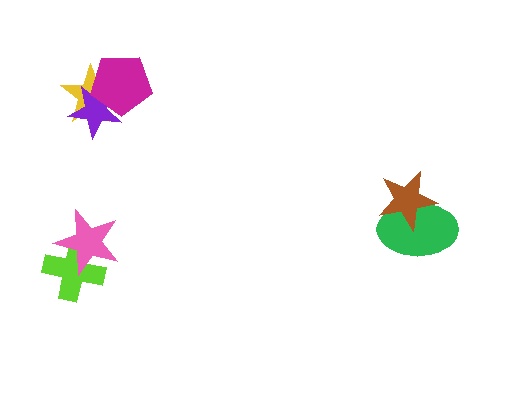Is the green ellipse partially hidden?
Yes, it is partially covered by another shape.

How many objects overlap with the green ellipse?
1 object overlaps with the green ellipse.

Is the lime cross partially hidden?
Yes, it is partially covered by another shape.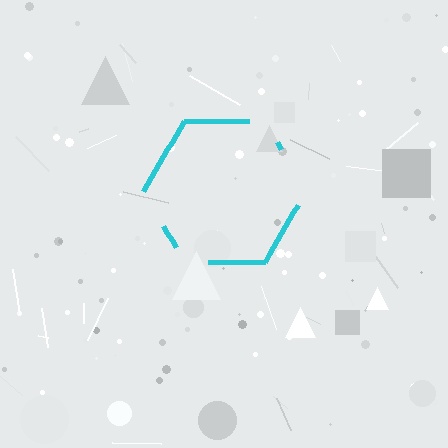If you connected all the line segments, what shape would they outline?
They would outline a hexagon.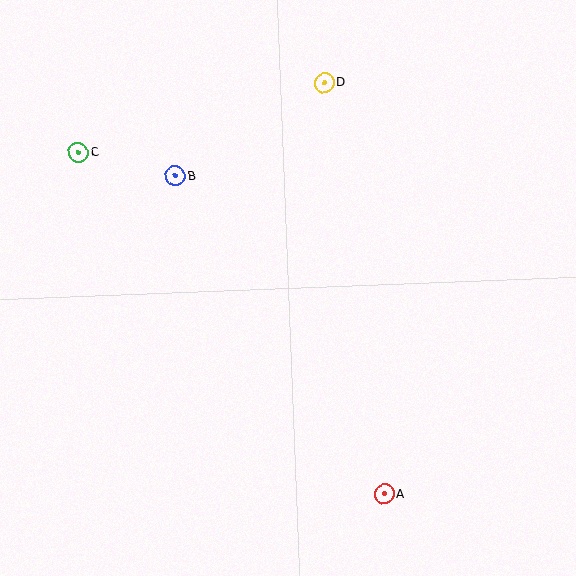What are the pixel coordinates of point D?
Point D is at (324, 82).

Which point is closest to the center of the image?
Point B at (176, 176) is closest to the center.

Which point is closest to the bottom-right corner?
Point A is closest to the bottom-right corner.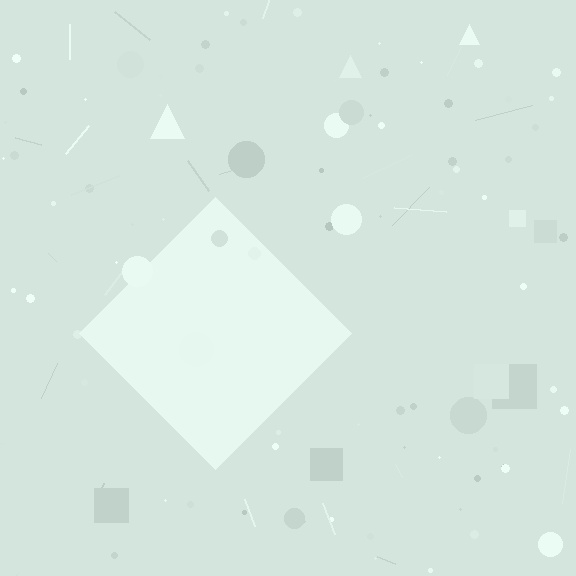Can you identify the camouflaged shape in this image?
The camouflaged shape is a diamond.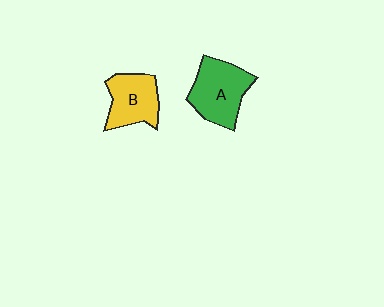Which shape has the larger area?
Shape A (green).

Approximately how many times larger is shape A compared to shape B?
Approximately 1.2 times.